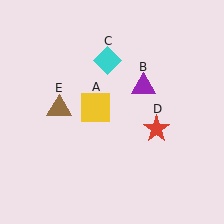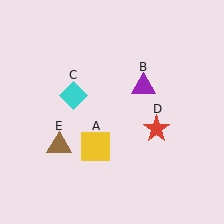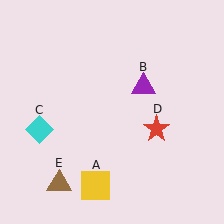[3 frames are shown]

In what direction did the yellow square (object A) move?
The yellow square (object A) moved down.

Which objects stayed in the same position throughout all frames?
Purple triangle (object B) and red star (object D) remained stationary.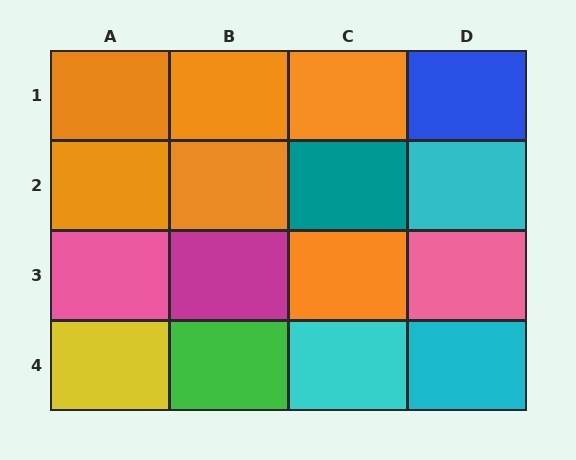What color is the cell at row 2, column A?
Orange.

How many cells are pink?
2 cells are pink.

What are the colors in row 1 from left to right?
Orange, orange, orange, blue.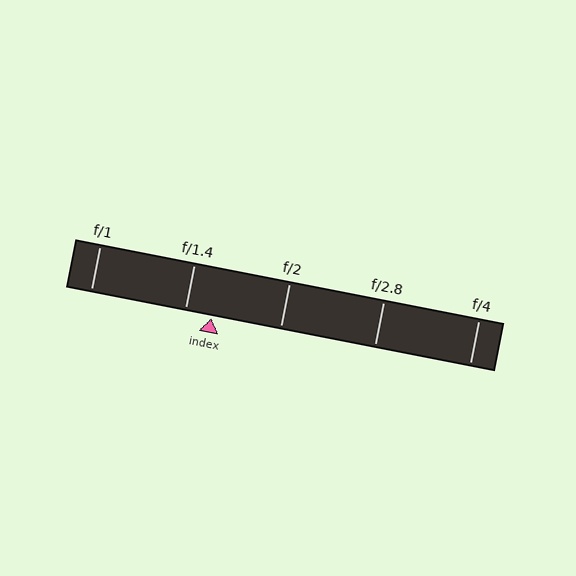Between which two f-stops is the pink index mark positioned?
The index mark is between f/1.4 and f/2.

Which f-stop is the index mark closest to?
The index mark is closest to f/1.4.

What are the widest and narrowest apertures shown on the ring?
The widest aperture shown is f/1 and the narrowest is f/4.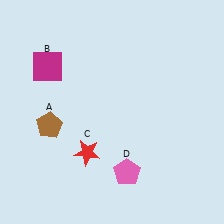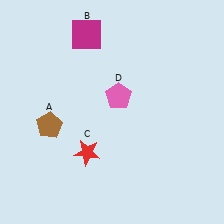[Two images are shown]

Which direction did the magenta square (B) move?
The magenta square (B) moved right.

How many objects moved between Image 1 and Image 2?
2 objects moved between the two images.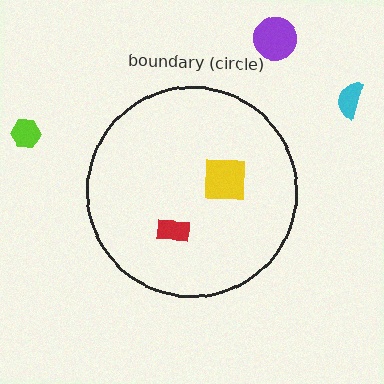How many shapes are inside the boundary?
2 inside, 3 outside.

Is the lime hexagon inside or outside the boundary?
Outside.